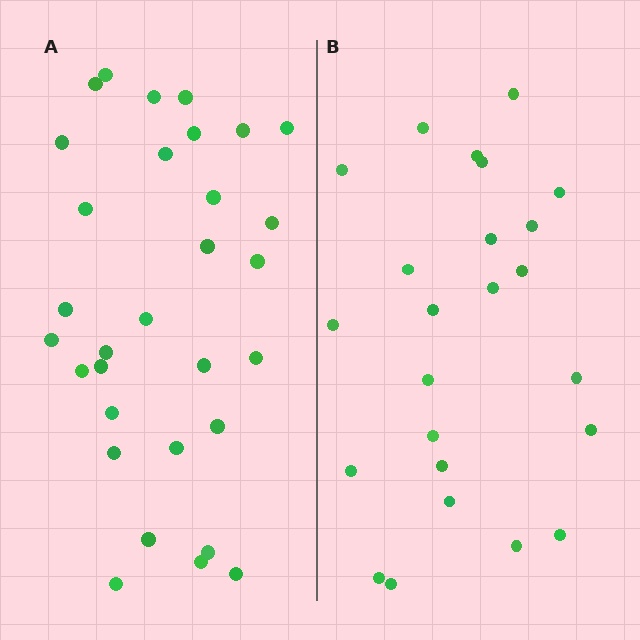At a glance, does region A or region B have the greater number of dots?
Region A (the left region) has more dots.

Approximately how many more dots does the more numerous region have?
Region A has roughly 8 or so more dots than region B.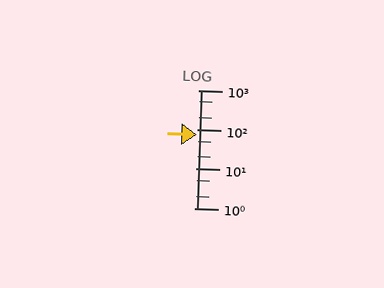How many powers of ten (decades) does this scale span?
The scale spans 3 decades, from 1 to 1000.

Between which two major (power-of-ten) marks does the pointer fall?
The pointer is between 10 and 100.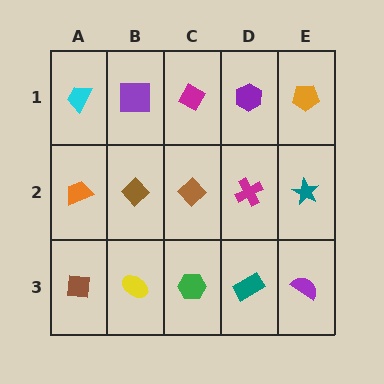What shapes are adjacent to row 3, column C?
A brown diamond (row 2, column C), a yellow ellipse (row 3, column B), a teal rectangle (row 3, column D).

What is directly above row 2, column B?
A purple square.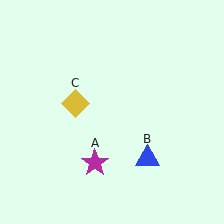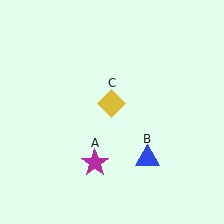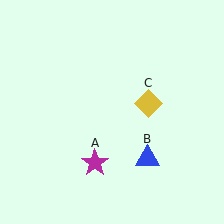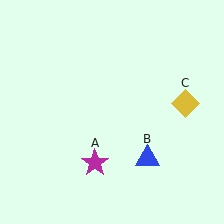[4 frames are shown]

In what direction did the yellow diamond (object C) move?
The yellow diamond (object C) moved right.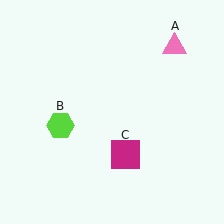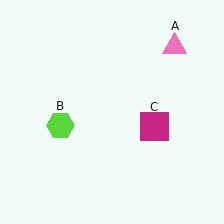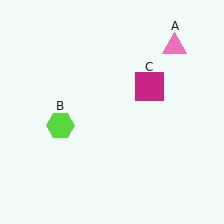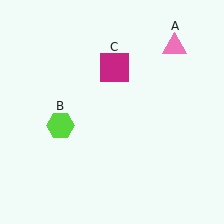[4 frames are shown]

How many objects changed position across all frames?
1 object changed position: magenta square (object C).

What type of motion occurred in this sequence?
The magenta square (object C) rotated counterclockwise around the center of the scene.